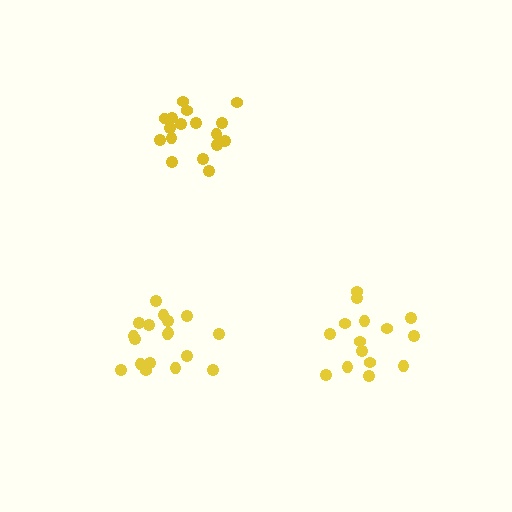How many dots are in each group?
Group 1: 18 dots, Group 2: 15 dots, Group 3: 18 dots (51 total).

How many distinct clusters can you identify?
There are 3 distinct clusters.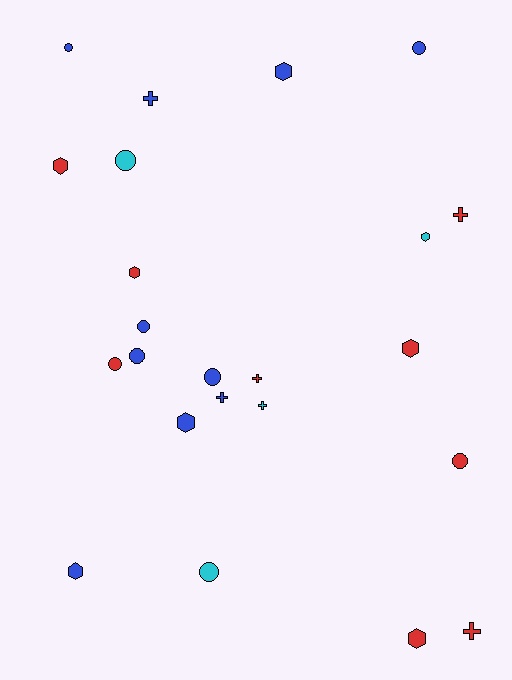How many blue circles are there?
There are 5 blue circles.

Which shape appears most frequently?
Circle, with 9 objects.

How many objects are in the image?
There are 23 objects.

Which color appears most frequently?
Blue, with 10 objects.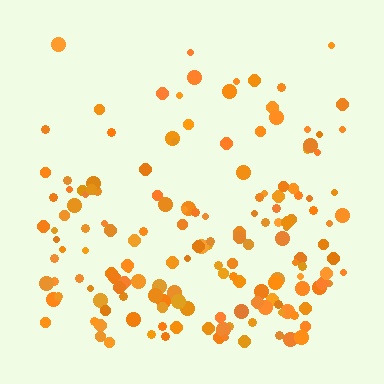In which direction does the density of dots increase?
From top to bottom, with the bottom side densest.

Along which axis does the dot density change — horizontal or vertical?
Vertical.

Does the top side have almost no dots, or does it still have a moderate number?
Still a moderate number, just noticeably fewer than the bottom.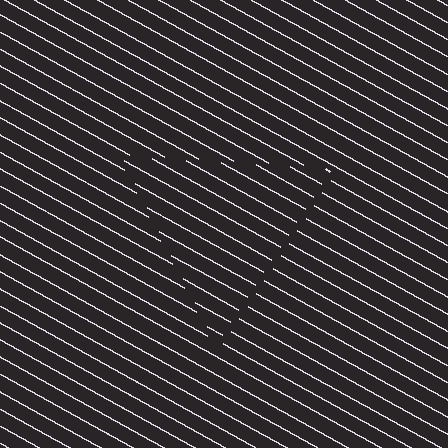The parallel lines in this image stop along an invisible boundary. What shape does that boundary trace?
An illusory triangle. The interior of the shape contains the same grating, shifted by half a period — the contour is defined by the phase discontinuity where line-ends from the inner and outer gratings abut.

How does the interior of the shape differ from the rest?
The interior of the shape contains the same grating, shifted by half a period — the contour is defined by the phase discontinuity where line-ends from the inner and outer gratings abut.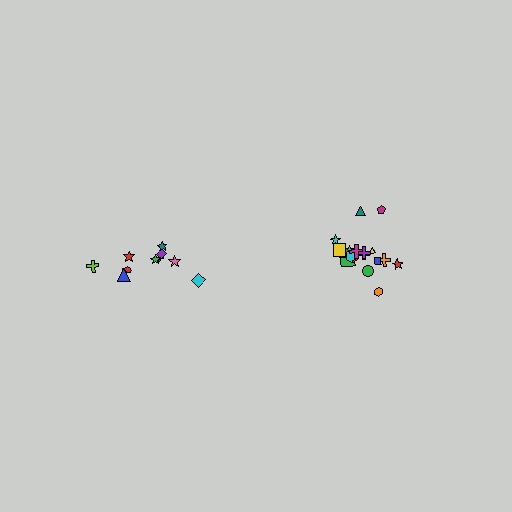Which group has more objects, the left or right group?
The right group.